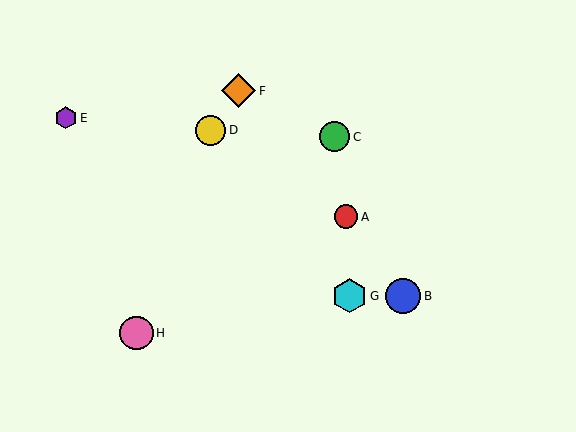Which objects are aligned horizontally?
Objects B, G are aligned horizontally.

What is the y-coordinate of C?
Object C is at y≈137.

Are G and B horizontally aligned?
Yes, both are at y≈296.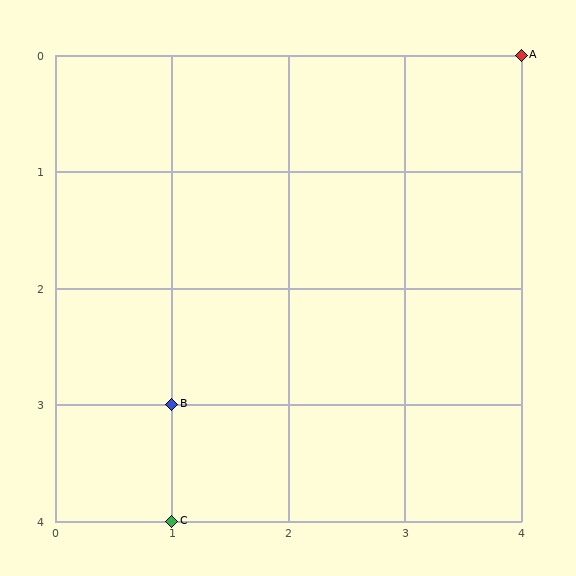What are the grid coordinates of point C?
Point C is at grid coordinates (1, 4).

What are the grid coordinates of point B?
Point B is at grid coordinates (1, 3).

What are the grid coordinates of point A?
Point A is at grid coordinates (4, 0).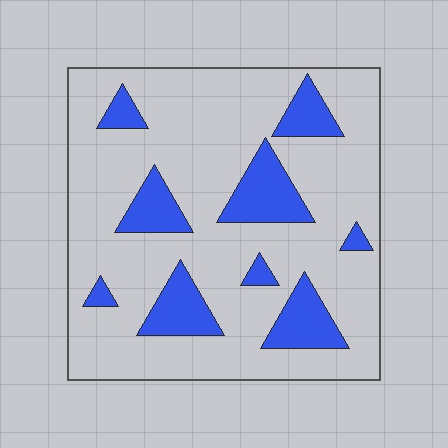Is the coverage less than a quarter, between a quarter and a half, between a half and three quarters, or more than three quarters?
Less than a quarter.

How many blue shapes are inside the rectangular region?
9.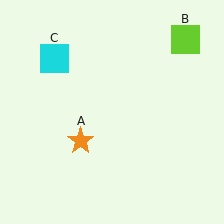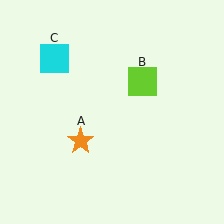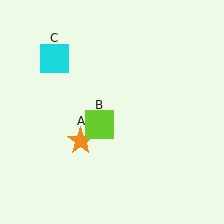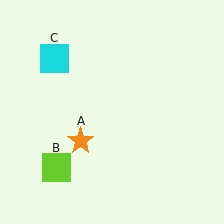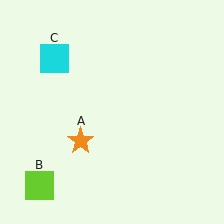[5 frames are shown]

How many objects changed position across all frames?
1 object changed position: lime square (object B).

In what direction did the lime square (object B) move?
The lime square (object B) moved down and to the left.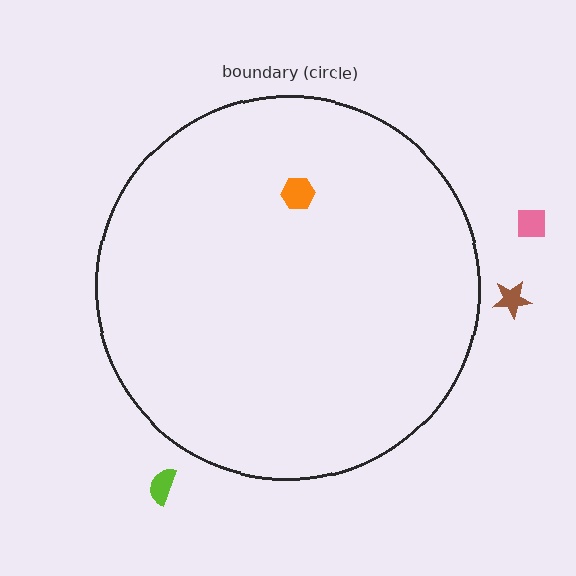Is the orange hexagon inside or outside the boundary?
Inside.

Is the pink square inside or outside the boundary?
Outside.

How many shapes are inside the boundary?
1 inside, 3 outside.